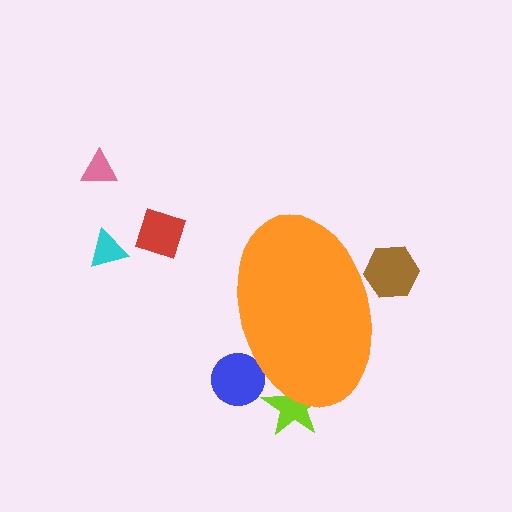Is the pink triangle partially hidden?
No, the pink triangle is fully visible.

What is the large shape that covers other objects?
An orange ellipse.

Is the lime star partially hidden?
Yes, the lime star is partially hidden behind the orange ellipse.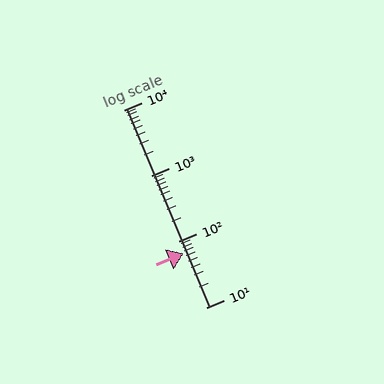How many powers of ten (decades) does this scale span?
The scale spans 3 decades, from 10 to 10000.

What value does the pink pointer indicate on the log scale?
The pointer indicates approximately 66.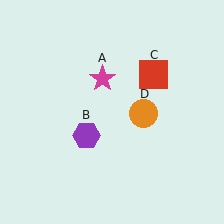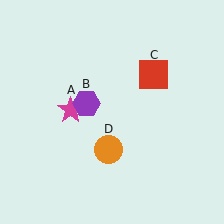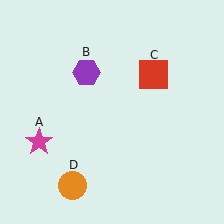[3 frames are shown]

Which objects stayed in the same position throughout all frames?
Red square (object C) remained stationary.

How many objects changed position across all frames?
3 objects changed position: magenta star (object A), purple hexagon (object B), orange circle (object D).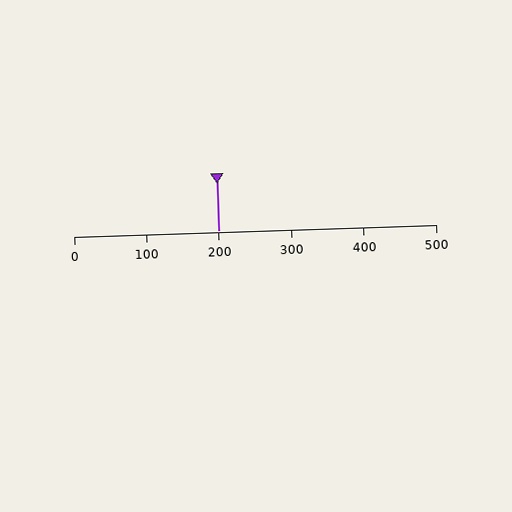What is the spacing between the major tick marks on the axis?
The major ticks are spaced 100 apart.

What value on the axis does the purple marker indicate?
The marker indicates approximately 200.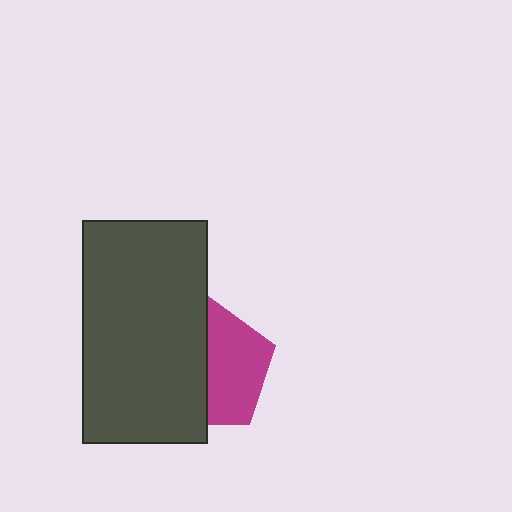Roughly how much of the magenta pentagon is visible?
About half of it is visible (roughly 51%).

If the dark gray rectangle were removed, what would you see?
You would see the complete magenta pentagon.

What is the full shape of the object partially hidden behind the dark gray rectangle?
The partially hidden object is a magenta pentagon.